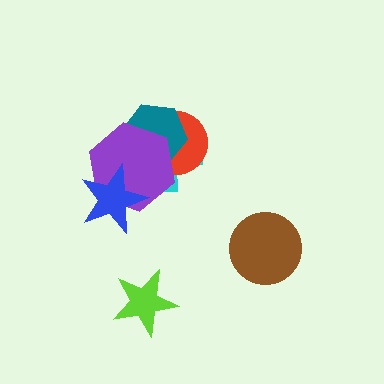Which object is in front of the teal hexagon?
The purple hexagon is in front of the teal hexagon.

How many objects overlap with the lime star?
0 objects overlap with the lime star.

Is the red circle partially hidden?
Yes, it is partially covered by another shape.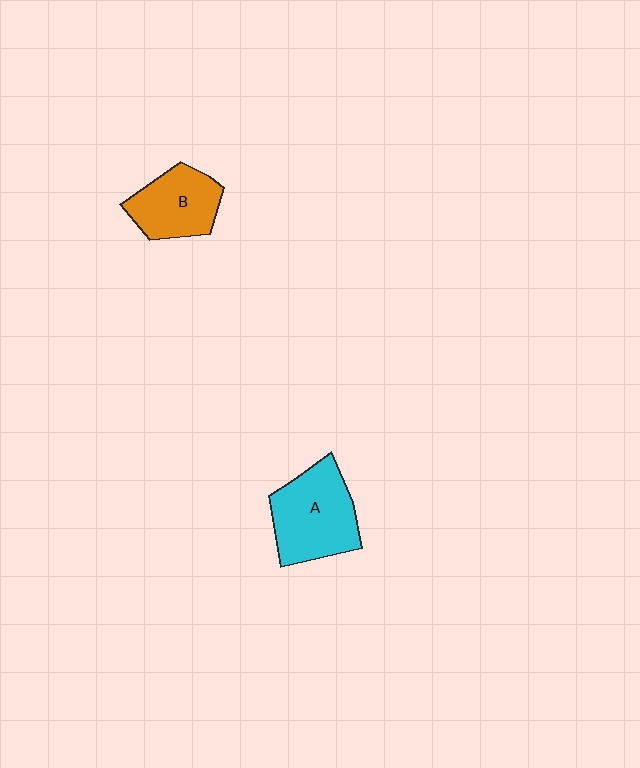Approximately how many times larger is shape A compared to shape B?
Approximately 1.3 times.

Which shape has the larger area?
Shape A (cyan).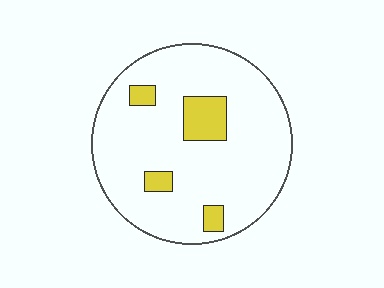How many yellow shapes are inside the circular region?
4.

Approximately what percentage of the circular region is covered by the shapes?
Approximately 10%.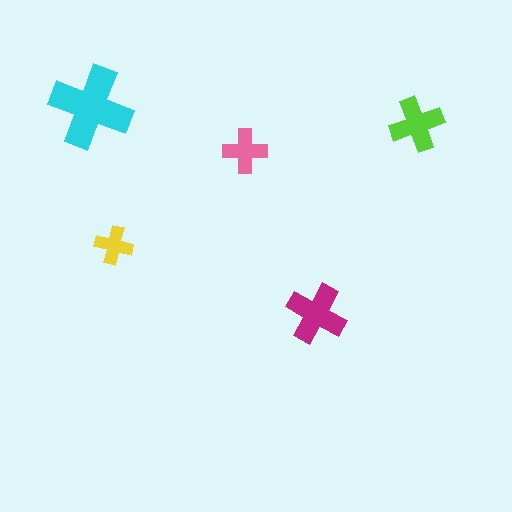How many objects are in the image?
There are 5 objects in the image.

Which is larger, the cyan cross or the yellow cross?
The cyan one.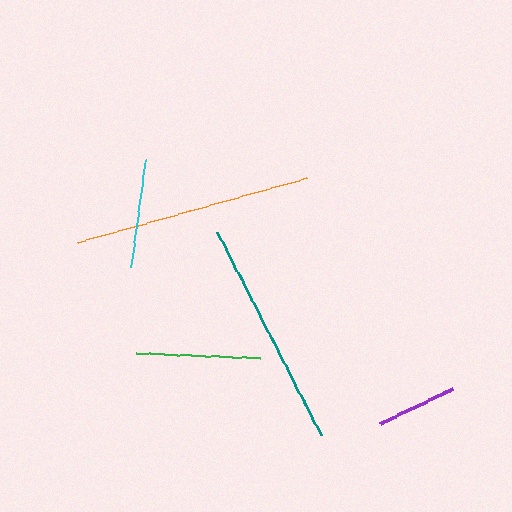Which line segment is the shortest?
The purple line is the shortest at approximately 81 pixels.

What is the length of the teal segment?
The teal segment is approximately 229 pixels long.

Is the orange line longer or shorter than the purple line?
The orange line is longer than the purple line.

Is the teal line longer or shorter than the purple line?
The teal line is longer than the purple line.